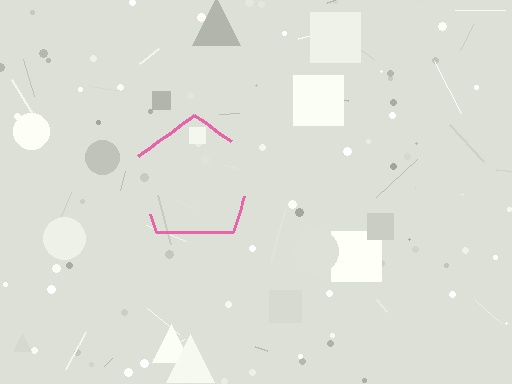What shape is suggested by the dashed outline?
The dashed outline suggests a pentagon.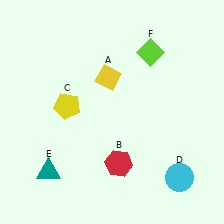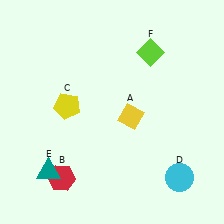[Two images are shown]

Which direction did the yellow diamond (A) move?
The yellow diamond (A) moved down.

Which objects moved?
The objects that moved are: the yellow diamond (A), the red hexagon (B).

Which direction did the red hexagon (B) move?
The red hexagon (B) moved left.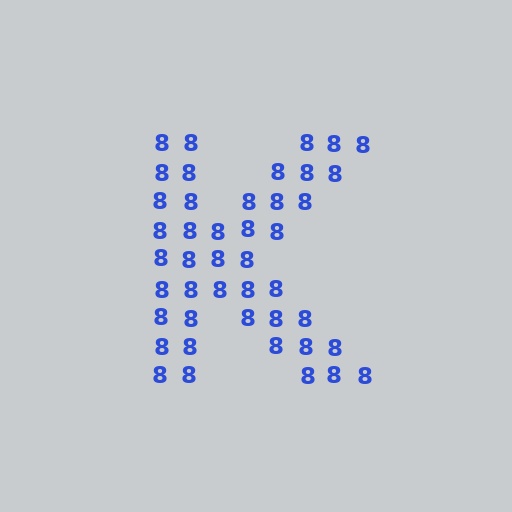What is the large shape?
The large shape is the letter K.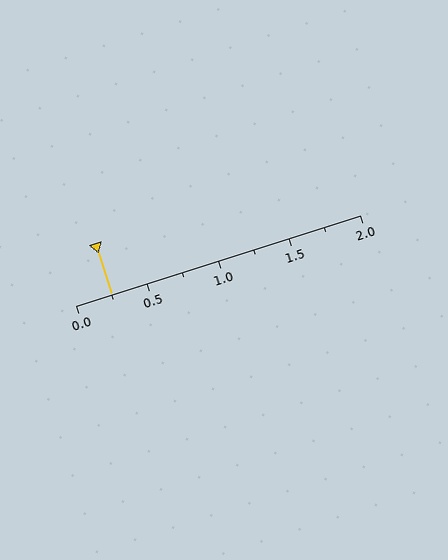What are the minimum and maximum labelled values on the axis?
The axis runs from 0.0 to 2.0.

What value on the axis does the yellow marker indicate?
The marker indicates approximately 0.25.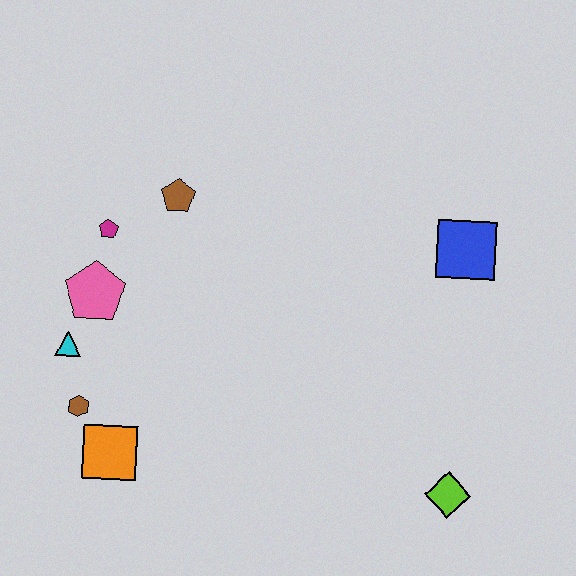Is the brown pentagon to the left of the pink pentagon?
No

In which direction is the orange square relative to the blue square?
The orange square is to the left of the blue square.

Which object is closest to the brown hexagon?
The orange square is closest to the brown hexagon.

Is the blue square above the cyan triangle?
Yes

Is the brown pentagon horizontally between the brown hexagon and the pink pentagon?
No